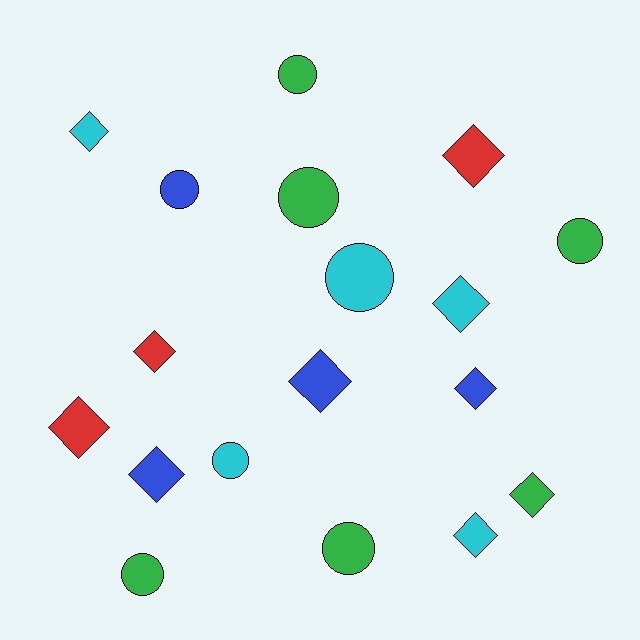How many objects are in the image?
There are 18 objects.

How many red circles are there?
There are no red circles.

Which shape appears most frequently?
Diamond, with 10 objects.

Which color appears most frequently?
Green, with 6 objects.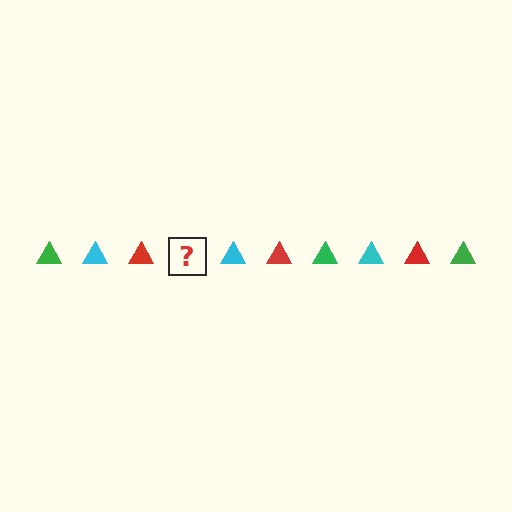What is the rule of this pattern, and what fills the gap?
The rule is that the pattern cycles through green, cyan, red triangles. The gap should be filled with a green triangle.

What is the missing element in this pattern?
The missing element is a green triangle.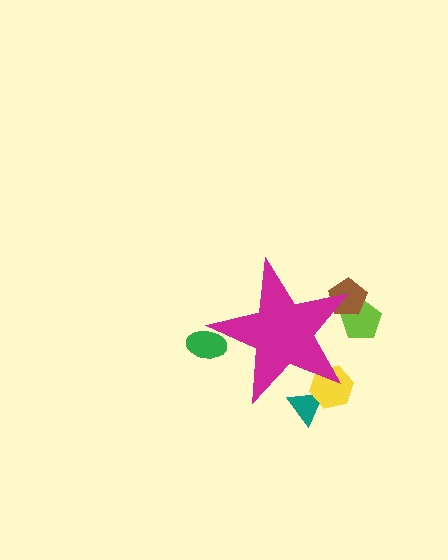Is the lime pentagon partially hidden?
Yes, the lime pentagon is partially hidden behind the magenta star.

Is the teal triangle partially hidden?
Yes, the teal triangle is partially hidden behind the magenta star.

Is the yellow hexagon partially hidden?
Yes, the yellow hexagon is partially hidden behind the magenta star.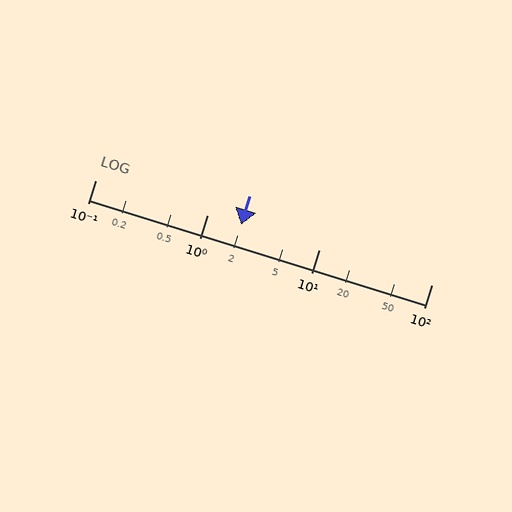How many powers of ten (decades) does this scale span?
The scale spans 3 decades, from 0.1 to 100.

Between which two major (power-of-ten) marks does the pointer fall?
The pointer is between 1 and 10.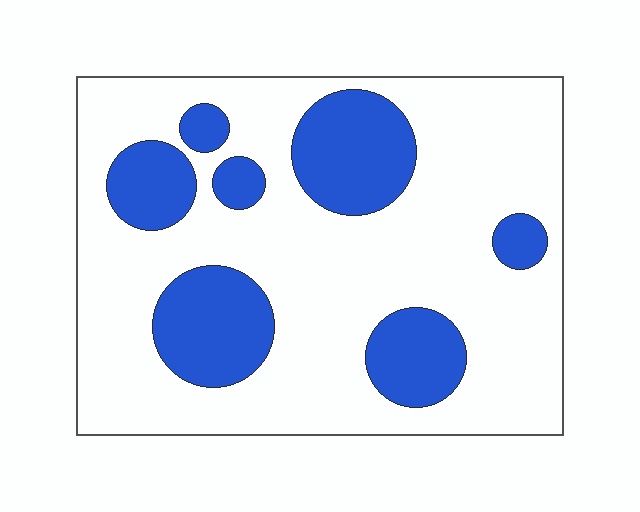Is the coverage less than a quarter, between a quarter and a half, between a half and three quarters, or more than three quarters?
Between a quarter and a half.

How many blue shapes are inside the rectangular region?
7.